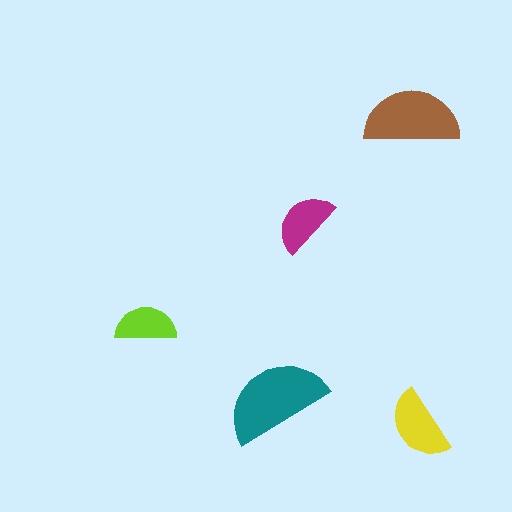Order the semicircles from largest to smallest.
the teal one, the brown one, the yellow one, the magenta one, the lime one.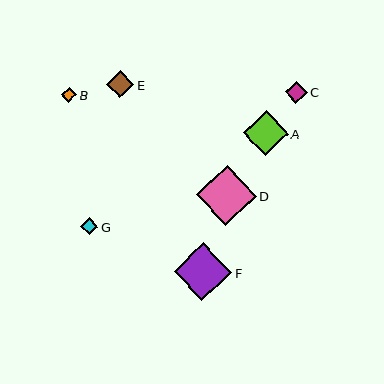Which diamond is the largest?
Diamond D is the largest with a size of approximately 60 pixels.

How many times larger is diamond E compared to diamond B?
Diamond E is approximately 1.8 times the size of diamond B.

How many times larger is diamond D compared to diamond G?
Diamond D is approximately 3.5 times the size of diamond G.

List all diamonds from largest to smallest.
From largest to smallest: D, F, A, E, C, G, B.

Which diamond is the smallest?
Diamond B is the smallest with a size of approximately 15 pixels.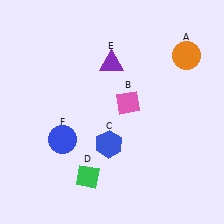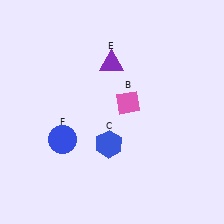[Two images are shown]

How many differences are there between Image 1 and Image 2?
There are 2 differences between the two images.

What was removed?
The green diamond (D), the orange circle (A) were removed in Image 2.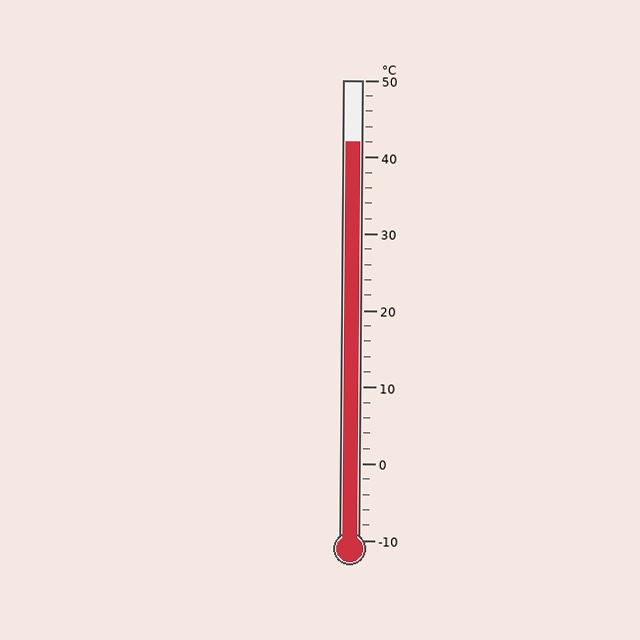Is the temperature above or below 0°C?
The temperature is above 0°C.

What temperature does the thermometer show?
The thermometer shows approximately 42°C.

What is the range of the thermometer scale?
The thermometer scale ranges from -10°C to 50°C.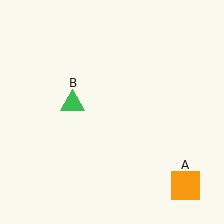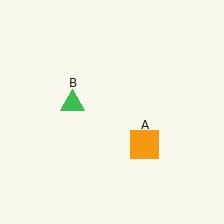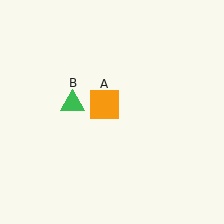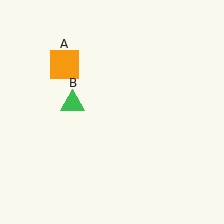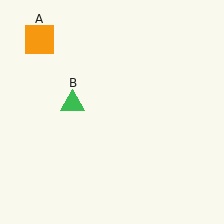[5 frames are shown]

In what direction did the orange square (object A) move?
The orange square (object A) moved up and to the left.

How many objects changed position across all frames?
1 object changed position: orange square (object A).